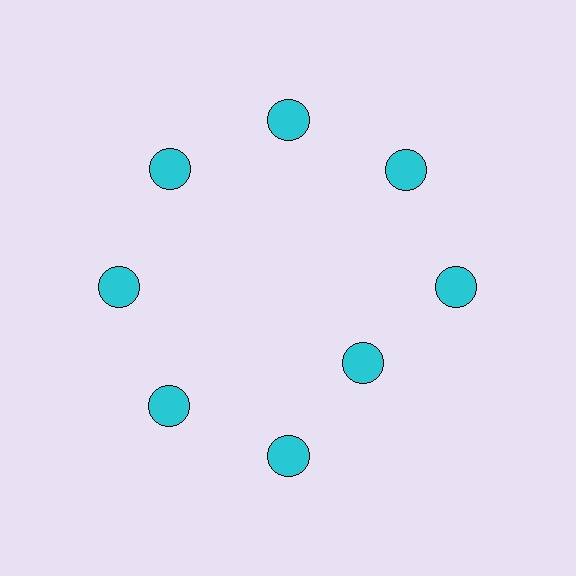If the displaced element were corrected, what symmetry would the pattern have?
It would have 8-fold rotational symmetry — the pattern would map onto itself every 45 degrees.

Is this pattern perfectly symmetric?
No. The 8 cyan circles are arranged in a ring, but one element near the 4 o'clock position is pulled inward toward the center, breaking the 8-fold rotational symmetry.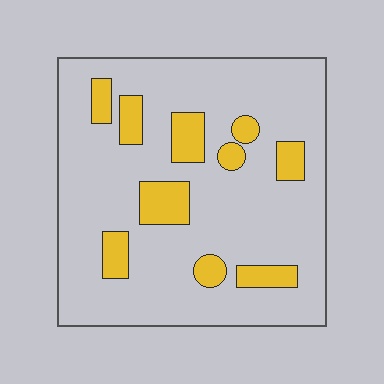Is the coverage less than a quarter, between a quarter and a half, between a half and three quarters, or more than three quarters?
Less than a quarter.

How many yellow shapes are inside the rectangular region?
10.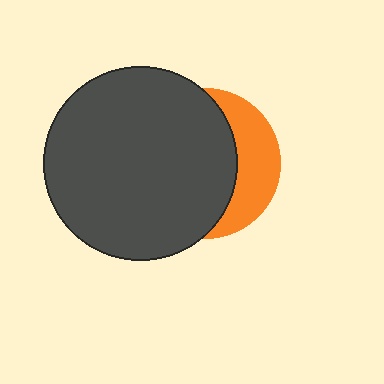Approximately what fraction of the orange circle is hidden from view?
Roughly 68% of the orange circle is hidden behind the dark gray circle.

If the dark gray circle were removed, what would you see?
You would see the complete orange circle.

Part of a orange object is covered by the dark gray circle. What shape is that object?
It is a circle.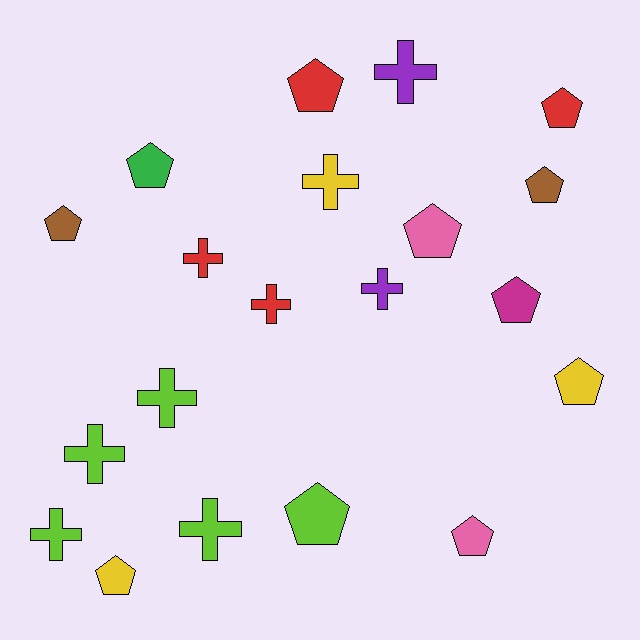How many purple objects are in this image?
There are 2 purple objects.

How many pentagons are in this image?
There are 11 pentagons.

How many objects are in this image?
There are 20 objects.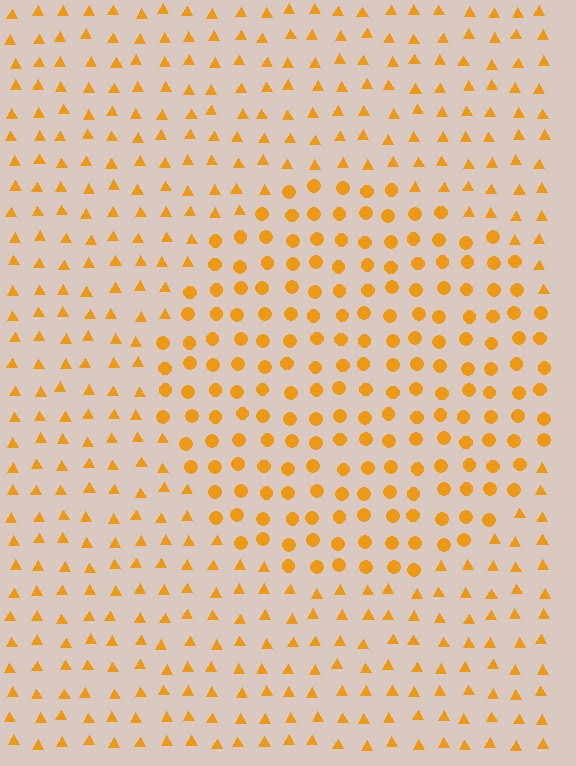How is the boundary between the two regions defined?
The boundary is defined by a change in element shape: circles inside vs. triangles outside. All elements share the same color and spacing.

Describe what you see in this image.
The image is filled with small orange elements arranged in a uniform grid. A circle-shaped region contains circles, while the surrounding area contains triangles. The boundary is defined purely by the change in element shape.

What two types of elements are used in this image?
The image uses circles inside the circle region and triangles outside it.